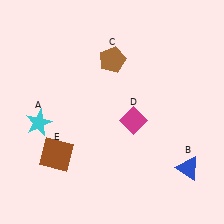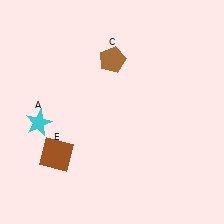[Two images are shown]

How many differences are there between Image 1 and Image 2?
There are 2 differences between the two images.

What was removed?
The magenta diamond (D), the blue triangle (B) were removed in Image 2.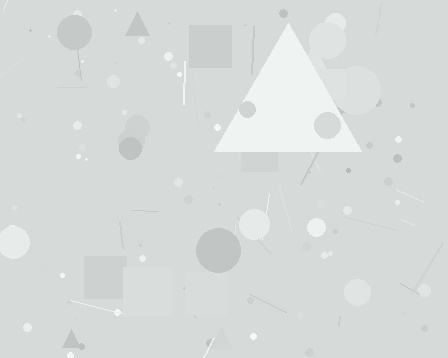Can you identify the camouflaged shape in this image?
The camouflaged shape is a triangle.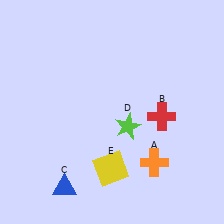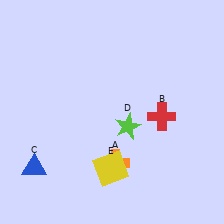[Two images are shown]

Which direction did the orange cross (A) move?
The orange cross (A) moved left.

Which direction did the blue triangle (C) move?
The blue triangle (C) moved left.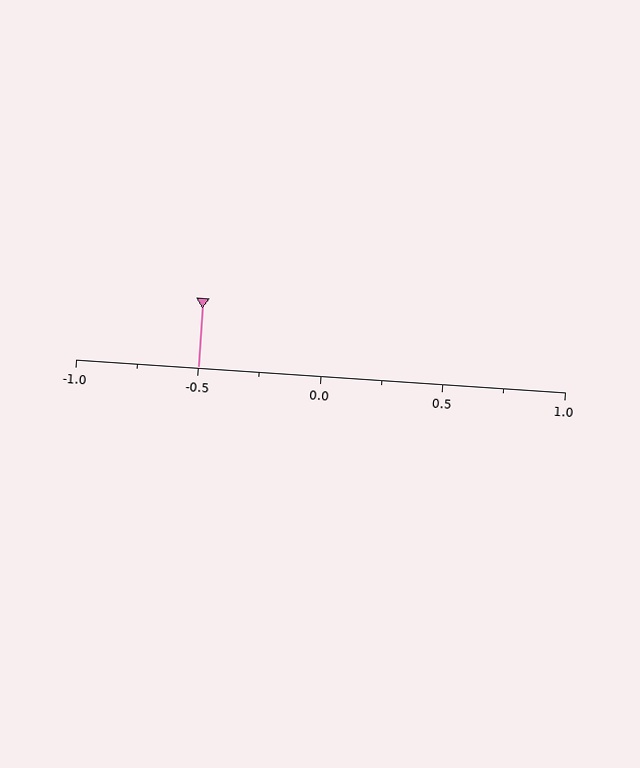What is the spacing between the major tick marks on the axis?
The major ticks are spaced 0.5 apart.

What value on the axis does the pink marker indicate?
The marker indicates approximately -0.5.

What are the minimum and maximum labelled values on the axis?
The axis runs from -1.0 to 1.0.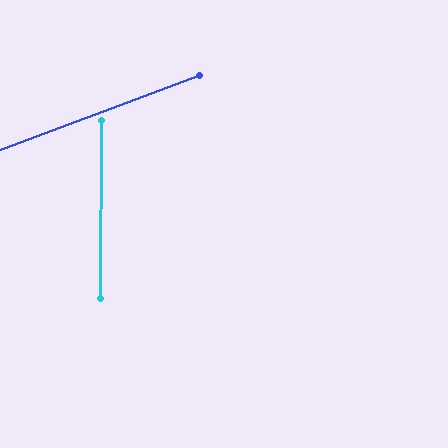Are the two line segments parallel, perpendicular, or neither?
Neither parallel nor perpendicular — they differ by about 69°.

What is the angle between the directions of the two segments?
Approximately 69 degrees.